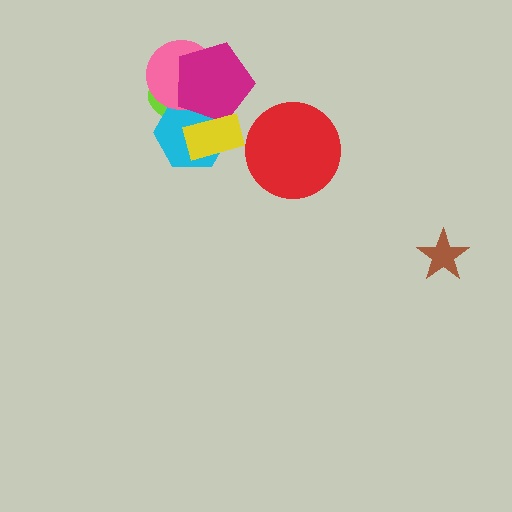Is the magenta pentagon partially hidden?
Yes, it is partially covered by another shape.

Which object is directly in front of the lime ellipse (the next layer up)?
The cyan hexagon is directly in front of the lime ellipse.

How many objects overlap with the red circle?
0 objects overlap with the red circle.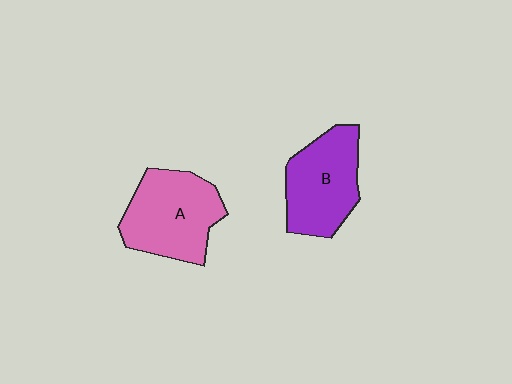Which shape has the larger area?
Shape A (pink).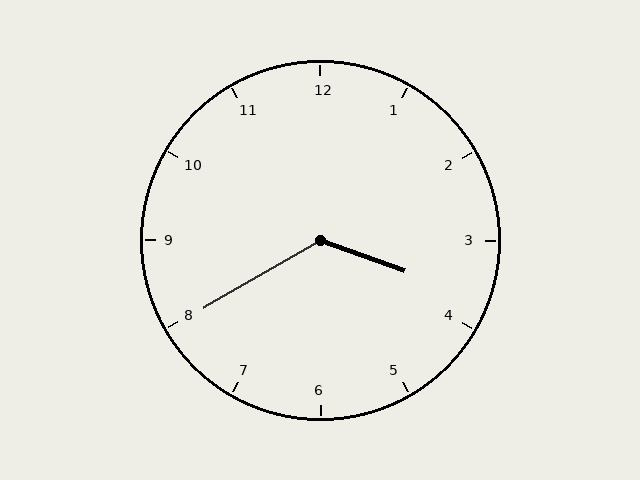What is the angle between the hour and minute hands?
Approximately 130 degrees.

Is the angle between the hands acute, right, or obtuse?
It is obtuse.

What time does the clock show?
3:40.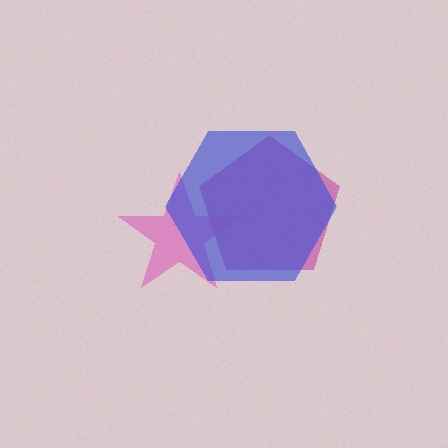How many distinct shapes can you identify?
There are 3 distinct shapes: a magenta pentagon, a pink star, a blue hexagon.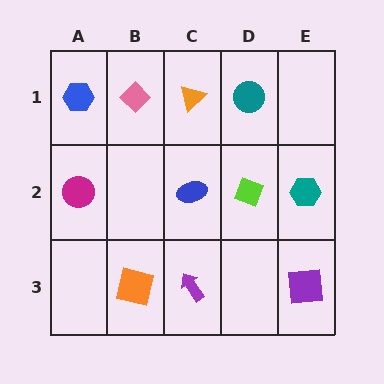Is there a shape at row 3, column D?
No, that cell is empty.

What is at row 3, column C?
A purple arrow.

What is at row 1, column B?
A pink diamond.